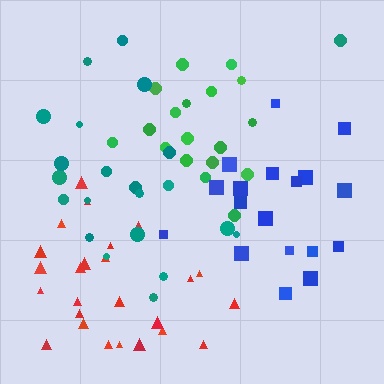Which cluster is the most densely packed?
Green.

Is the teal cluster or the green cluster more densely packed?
Green.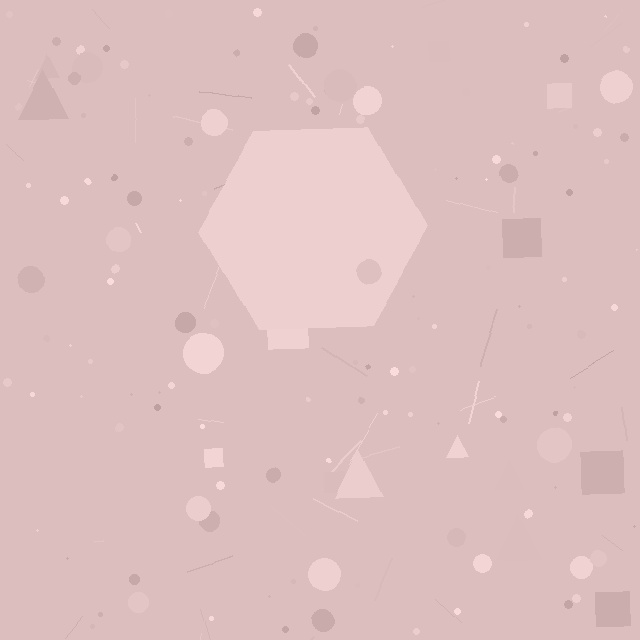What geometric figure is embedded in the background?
A hexagon is embedded in the background.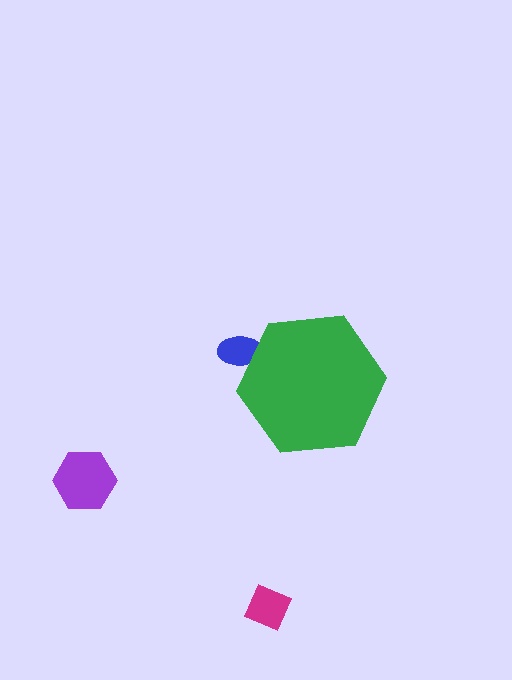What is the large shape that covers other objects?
A green hexagon.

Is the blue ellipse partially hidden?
Yes, the blue ellipse is partially hidden behind the green hexagon.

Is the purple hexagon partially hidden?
No, the purple hexagon is fully visible.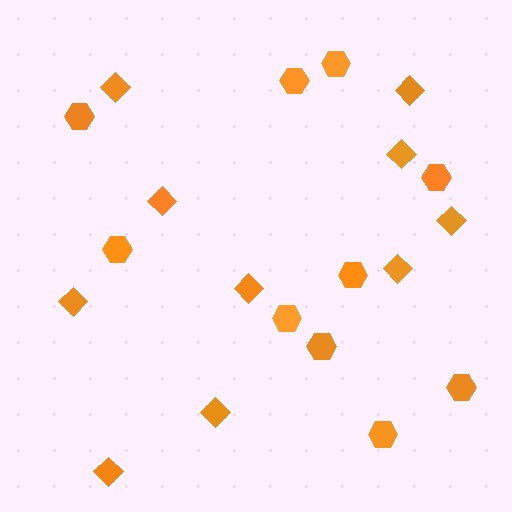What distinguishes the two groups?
There are 2 groups: one group of diamonds (10) and one group of hexagons (10).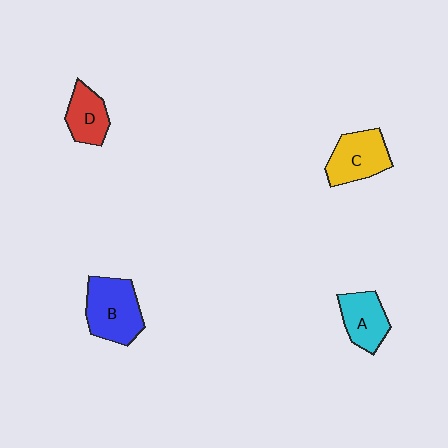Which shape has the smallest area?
Shape D (red).